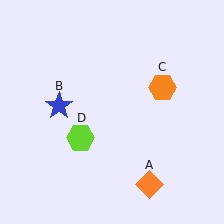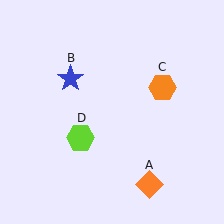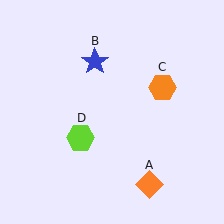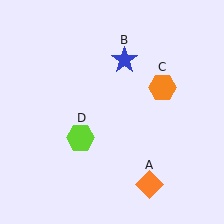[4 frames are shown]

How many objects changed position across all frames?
1 object changed position: blue star (object B).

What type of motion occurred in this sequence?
The blue star (object B) rotated clockwise around the center of the scene.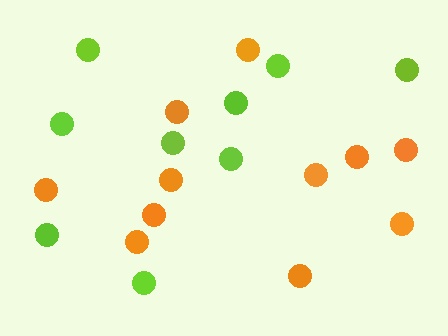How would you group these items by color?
There are 2 groups: one group of orange circles (11) and one group of lime circles (9).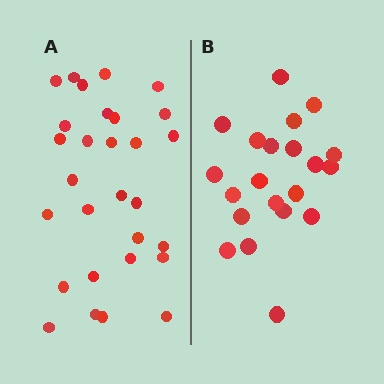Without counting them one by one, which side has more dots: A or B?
Region A (the left region) has more dots.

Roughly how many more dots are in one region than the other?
Region A has roughly 8 or so more dots than region B.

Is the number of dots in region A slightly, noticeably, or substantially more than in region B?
Region A has noticeably more, but not dramatically so. The ratio is roughly 1.4 to 1.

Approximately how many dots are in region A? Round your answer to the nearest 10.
About 30 dots. (The exact count is 29, which rounds to 30.)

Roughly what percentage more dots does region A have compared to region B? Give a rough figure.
About 40% more.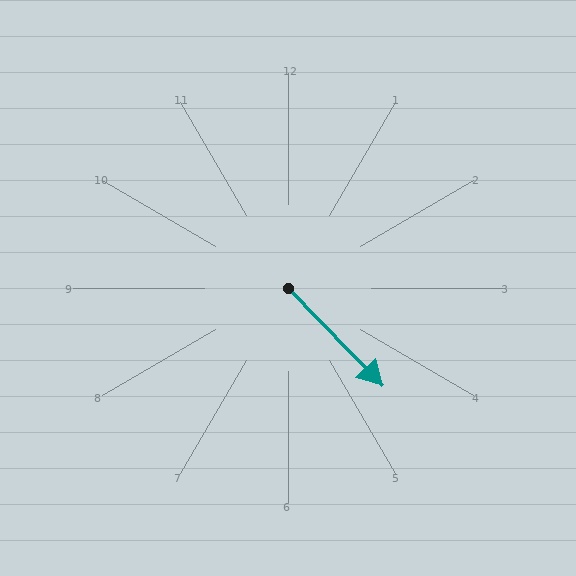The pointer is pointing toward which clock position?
Roughly 5 o'clock.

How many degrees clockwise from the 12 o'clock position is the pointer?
Approximately 136 degrees.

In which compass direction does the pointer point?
Southeast.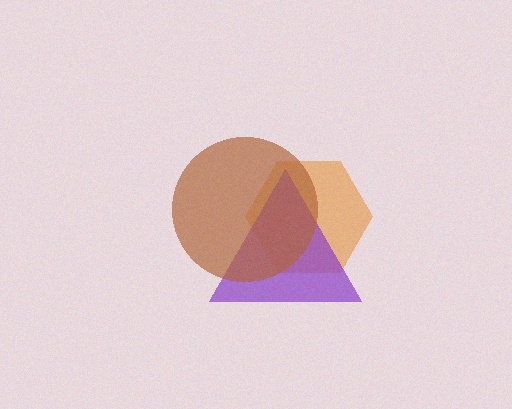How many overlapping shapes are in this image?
There are 3 overlapping shapes in the image.